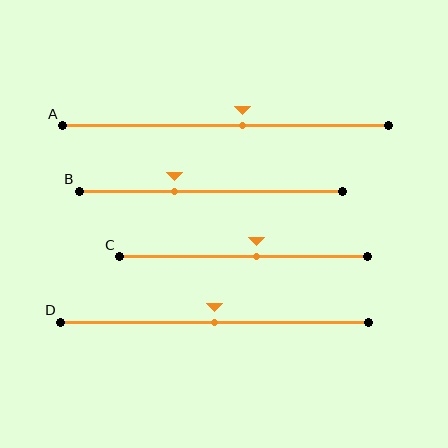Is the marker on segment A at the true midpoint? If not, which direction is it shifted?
No, the marker on segment A is shifted to the right by about 5% of the segment length.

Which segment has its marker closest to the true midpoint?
Segment D has its marker closest to the true midpoint.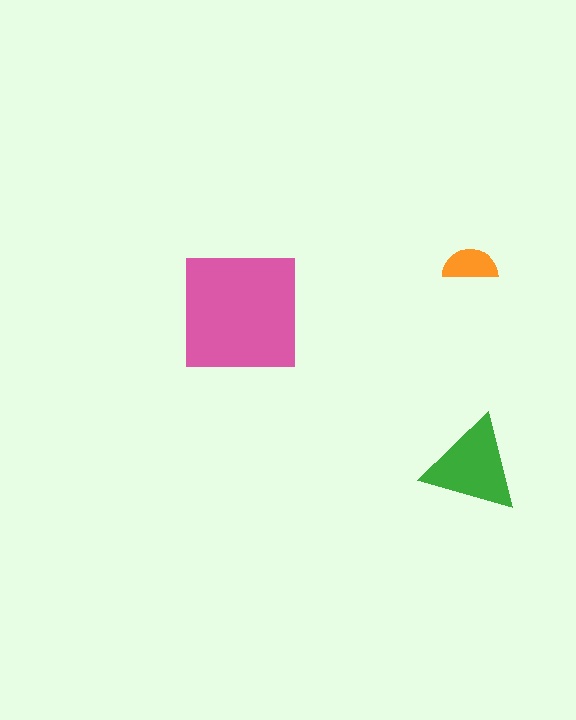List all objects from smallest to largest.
The orange semicircle, the green triangle, the pink square.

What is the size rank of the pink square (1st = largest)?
1st.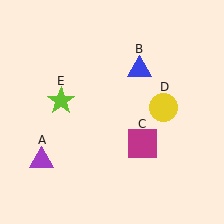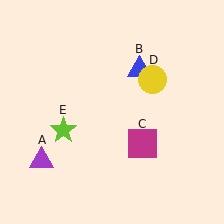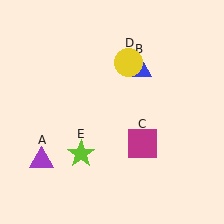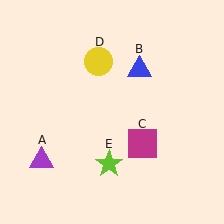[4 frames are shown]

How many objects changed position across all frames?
2 objects changed position: yellow circle (object D), lime star (object E).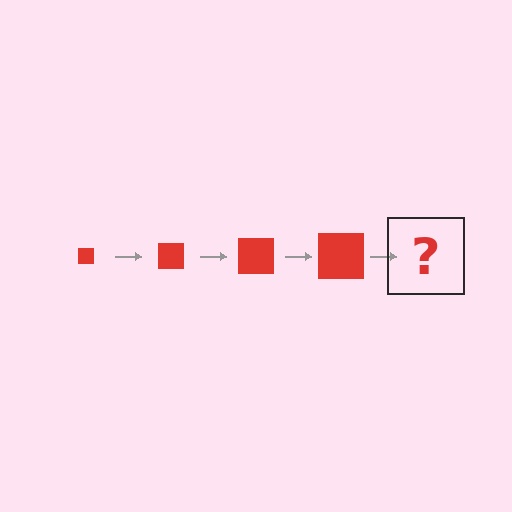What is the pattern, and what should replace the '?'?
The pattern is that the square gets progressively larger each step. The '?' should be a red square, larger than the previous one.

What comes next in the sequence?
The next element should be a red square, larger than the previous one.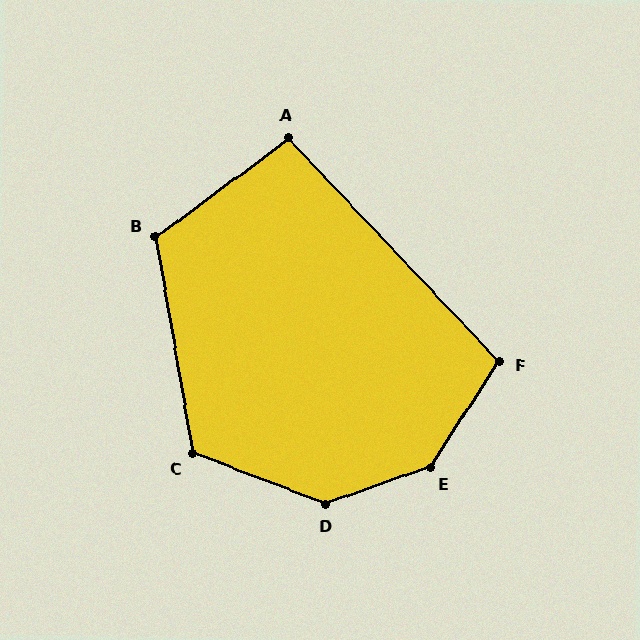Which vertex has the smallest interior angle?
A, at approximately 97 degrees.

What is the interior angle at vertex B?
Approximately 117 degrees (obtuse).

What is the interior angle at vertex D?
Approximately 140 degrees (obtuse).